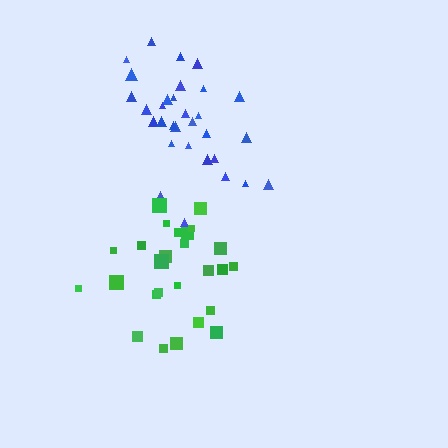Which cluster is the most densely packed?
Blue.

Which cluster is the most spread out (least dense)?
Green.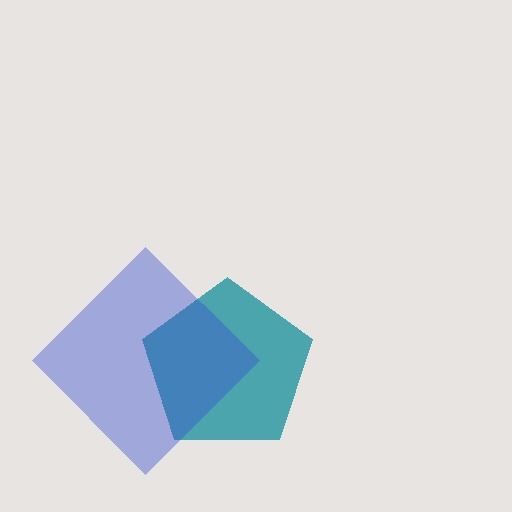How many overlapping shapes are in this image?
There are 2 overlapping shapes in the image.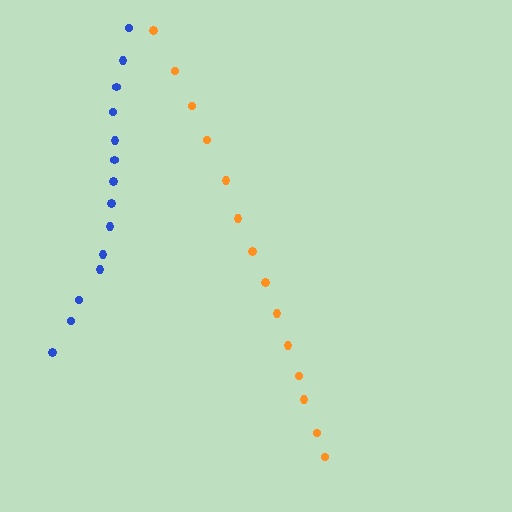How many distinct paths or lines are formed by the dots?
There are 2 distinct paths.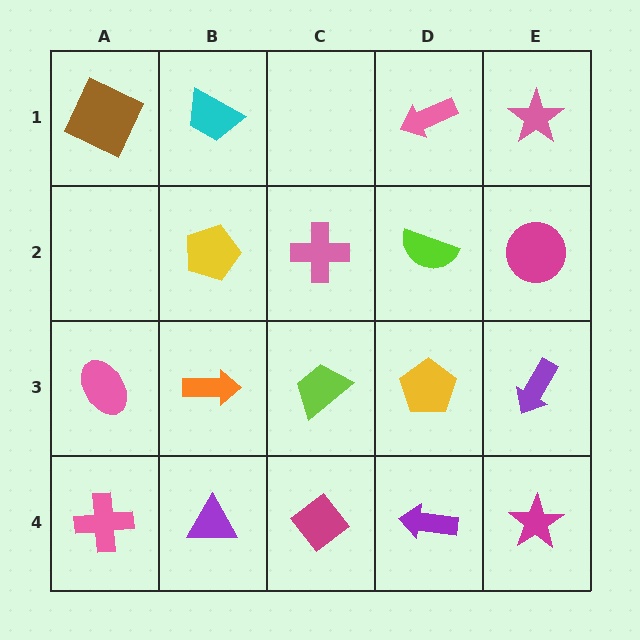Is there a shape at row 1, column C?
No, that cell is empty.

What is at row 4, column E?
A magenta star.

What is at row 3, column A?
A pink ellipse.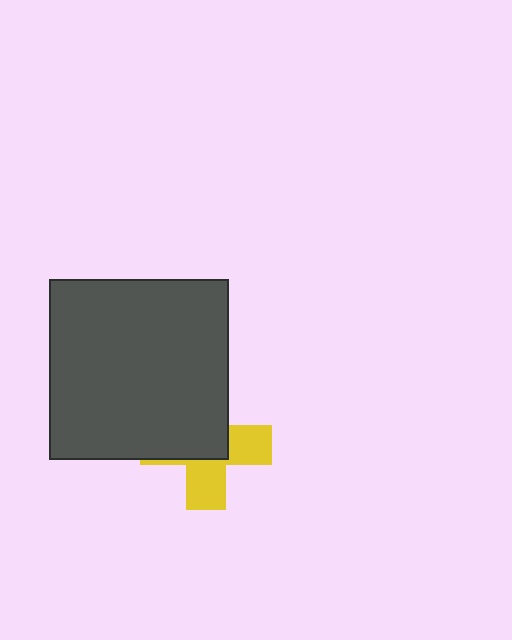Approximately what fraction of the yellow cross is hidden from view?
Roughly 55% of the yellow cross is hidden behind the dark gray square.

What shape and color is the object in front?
The object in front is a dark gray square.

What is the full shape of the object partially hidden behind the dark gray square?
The partially hidden object is a yellow cross.